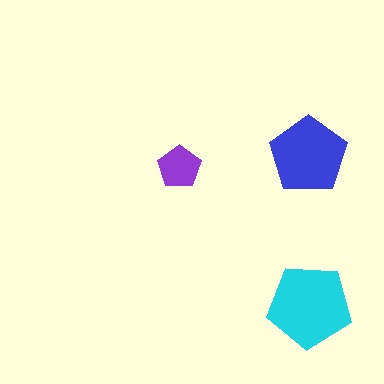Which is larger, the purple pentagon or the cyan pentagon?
The cyan one.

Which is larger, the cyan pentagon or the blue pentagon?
The cyan one.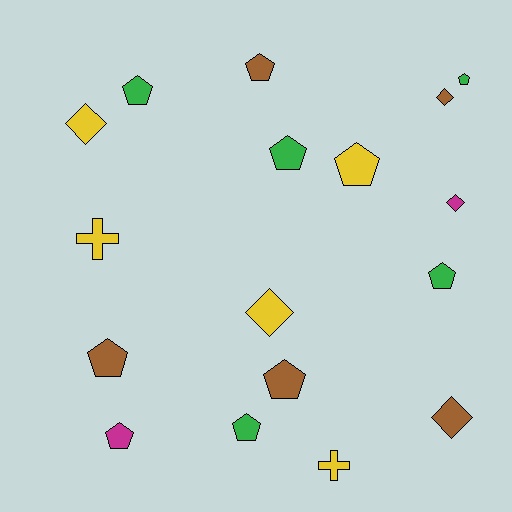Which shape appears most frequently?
Pentagon, with 10 objects.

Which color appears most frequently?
Green, with 5 objects.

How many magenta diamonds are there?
There is 1 magenta diamond.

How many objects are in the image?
There are 17 objects.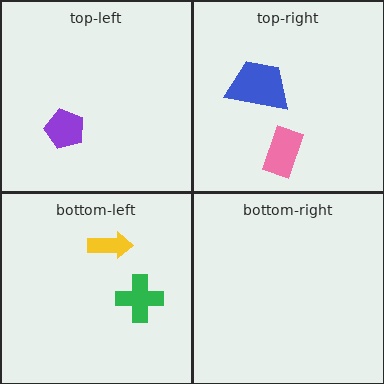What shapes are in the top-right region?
The blue trapezoid, the pink rectangle.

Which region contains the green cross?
The bottom-left region.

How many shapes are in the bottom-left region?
2.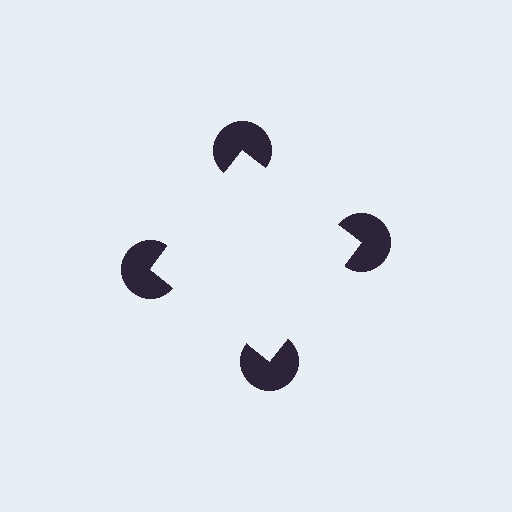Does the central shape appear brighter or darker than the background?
It typically appears slightly brighter than the background, even though no actual brightness change is drawn.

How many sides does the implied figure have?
4 sides.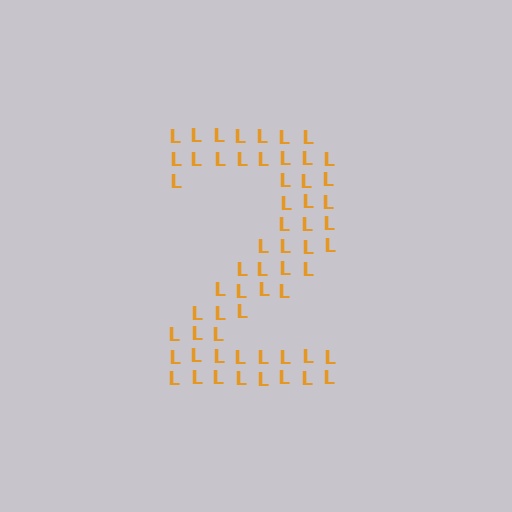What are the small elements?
The small elements are letter L's.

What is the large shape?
The large shape is the digit 2.